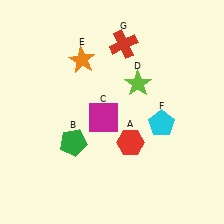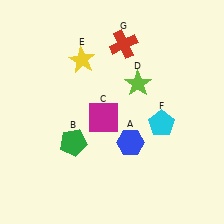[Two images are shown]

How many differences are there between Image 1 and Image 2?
There are 2 differences between the two images.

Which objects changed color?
A changed from red to blue. E changed from orange to yellow.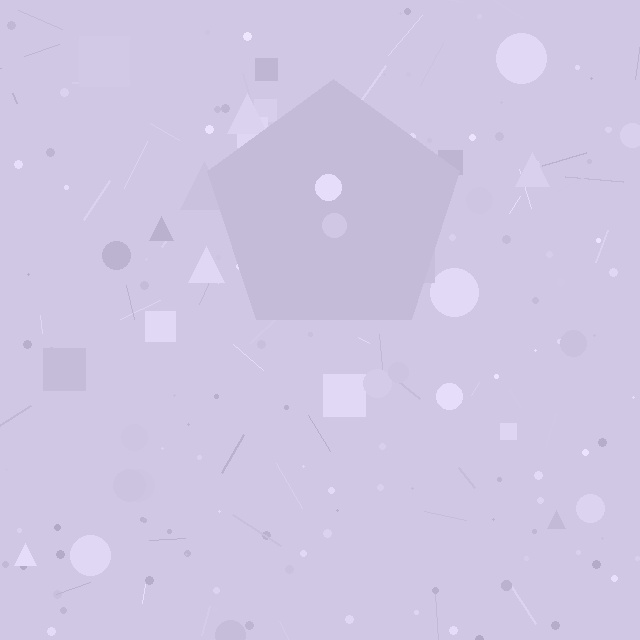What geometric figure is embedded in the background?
A pentagon is embedded in the background.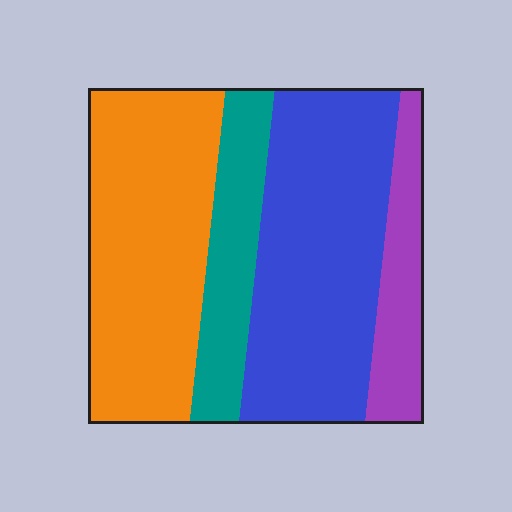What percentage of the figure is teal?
Teal takes up less than a quarter of the figure.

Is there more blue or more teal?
Blue.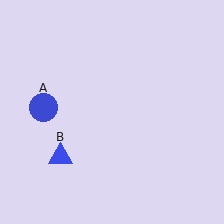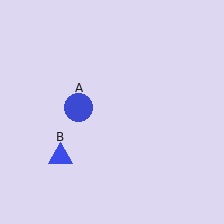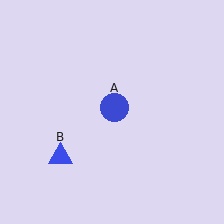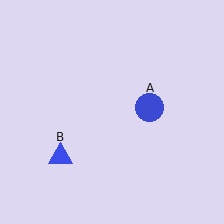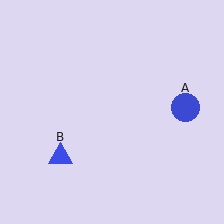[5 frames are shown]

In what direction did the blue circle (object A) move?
The blue circle (object A) moved right.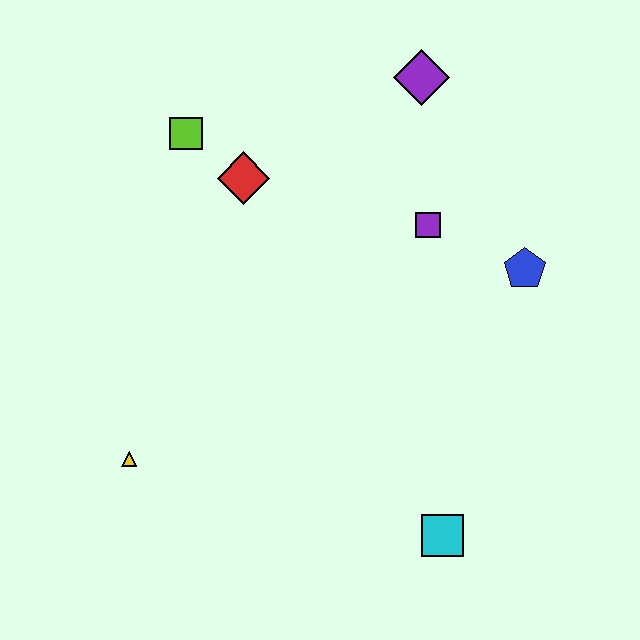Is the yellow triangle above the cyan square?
Yes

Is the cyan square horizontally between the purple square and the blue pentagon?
Yes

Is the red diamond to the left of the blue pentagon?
Yes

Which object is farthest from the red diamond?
The cyan square is farthest from the red diamond.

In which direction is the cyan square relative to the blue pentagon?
The cyan square is below the blue pentagon.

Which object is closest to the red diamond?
The lime square is closest to the red diamond.